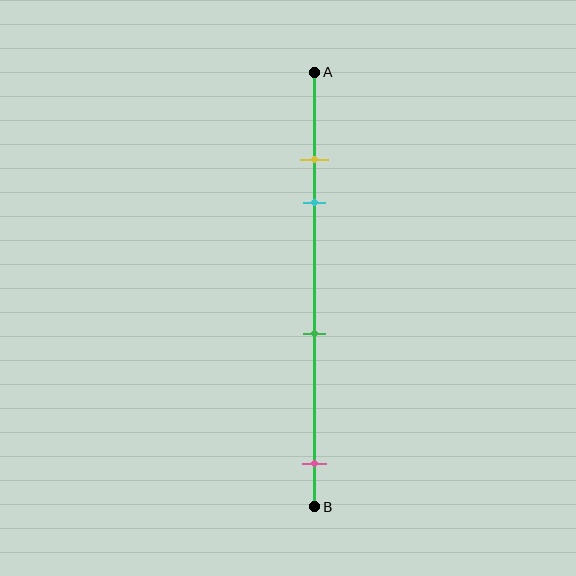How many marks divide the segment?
There are 4 marks dividing the segment.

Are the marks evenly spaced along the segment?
No, the marks are not evenly spaced.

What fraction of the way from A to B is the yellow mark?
The yellow mark is approximately 20% (0.2) of the way from A to B.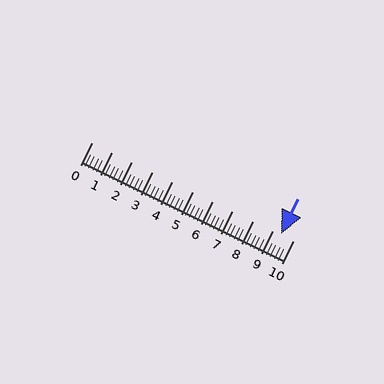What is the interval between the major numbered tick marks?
The major tick marks are spaced 1 units apart.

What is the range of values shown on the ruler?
The ruler shows values from 0 to 10.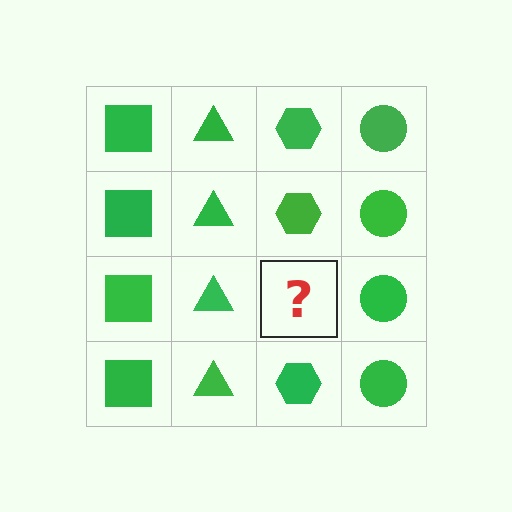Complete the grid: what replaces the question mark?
The question mark should be replaced with a green hexagon.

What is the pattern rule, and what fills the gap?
The rule is that each column has a consistent shape. The gap should be filled with a green hexagon.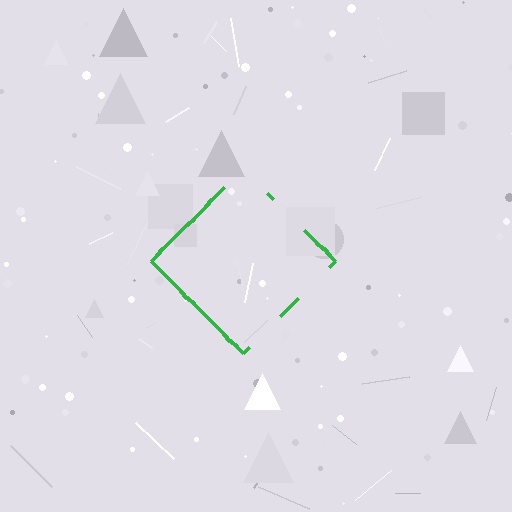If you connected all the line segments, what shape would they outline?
They would outline a diamond.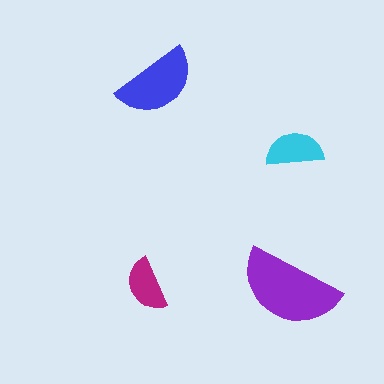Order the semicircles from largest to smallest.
the purple one, the blue one, the cyan one, the magenta one.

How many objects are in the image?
There are 4 objects in the image.